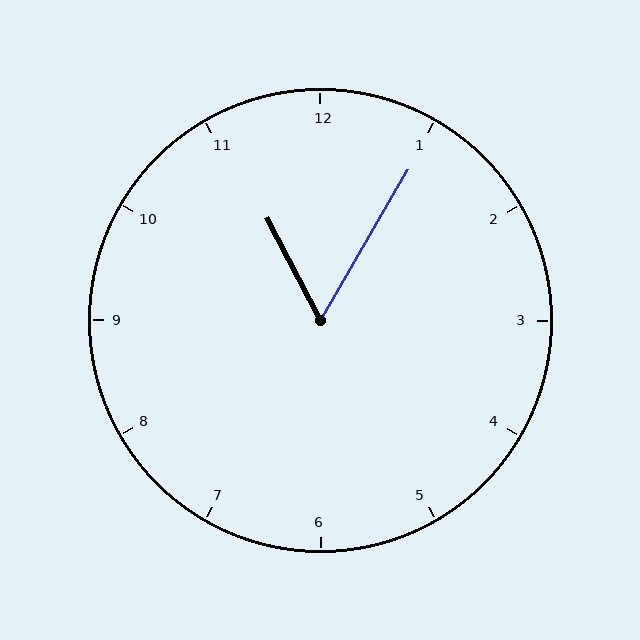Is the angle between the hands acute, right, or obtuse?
It is acute.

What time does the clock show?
11:05.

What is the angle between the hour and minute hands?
Approximately 58 degrees.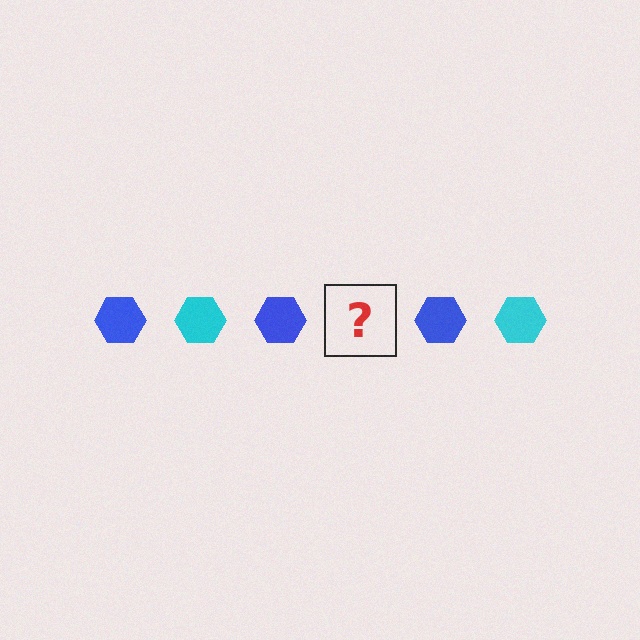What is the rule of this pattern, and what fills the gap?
The rule is that the pattern cycles through blue, cyan hexagons. The gap should be filled with a cyan hexagon.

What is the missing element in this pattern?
The missing element is a cyan hexagon.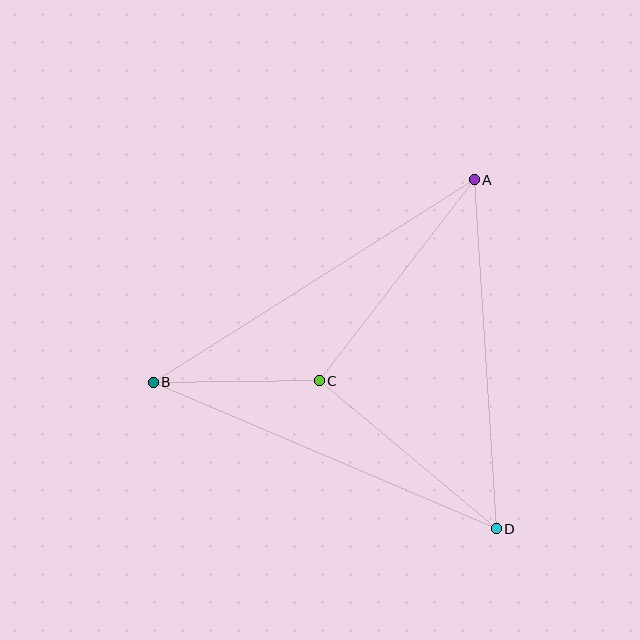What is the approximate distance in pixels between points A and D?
The distance between A and D is approximately 350 pixels.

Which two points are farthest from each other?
Points A and B are farthest from each other.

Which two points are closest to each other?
Points B and C are closest to each other.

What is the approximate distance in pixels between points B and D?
The distance between B and D is approximately 373 pixels.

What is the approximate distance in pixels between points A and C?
The distance between A and C is approximately 254 pixels.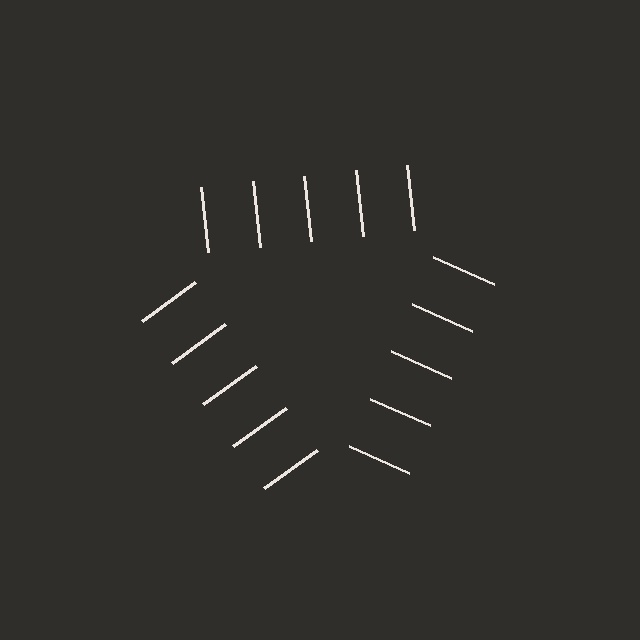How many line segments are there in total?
15 — 5 along each of the 3 edges.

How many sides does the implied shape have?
3 sides — the line-ends trace a triangle.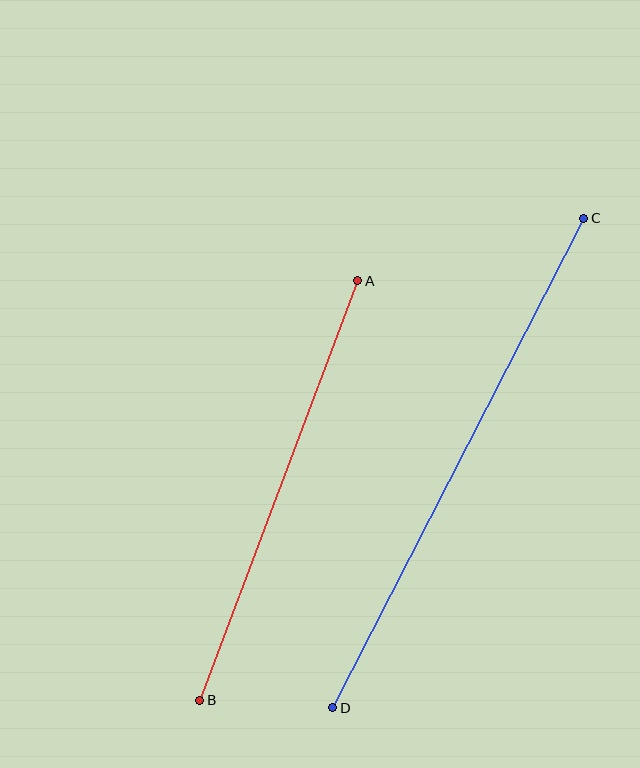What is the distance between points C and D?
The distance is approximately 550 pixels.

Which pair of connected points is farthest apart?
Points C and D are farthest apart.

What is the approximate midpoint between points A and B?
The midpoint is at approximately (279, 490) pixels.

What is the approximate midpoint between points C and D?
The midpoint is at approximately (458, 463) pixels.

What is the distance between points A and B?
The distance is approximately 448 pixels.